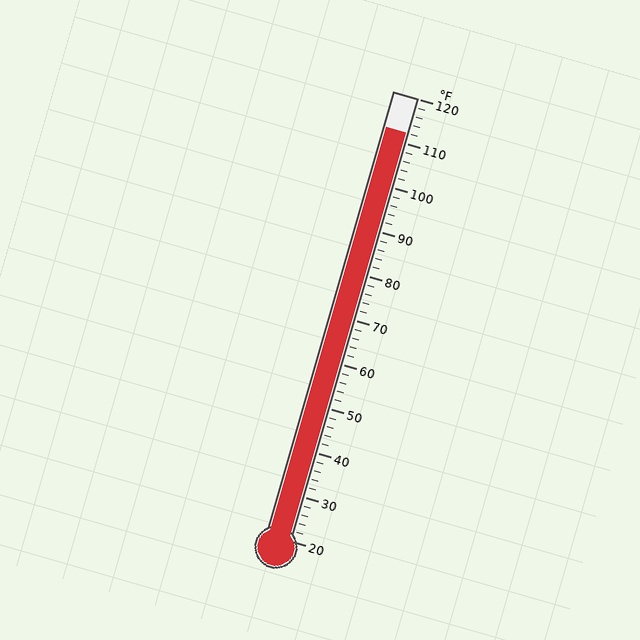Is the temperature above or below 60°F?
The temperature is above 60°F.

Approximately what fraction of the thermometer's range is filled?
The thermometer is filled to approximately 90% of its range.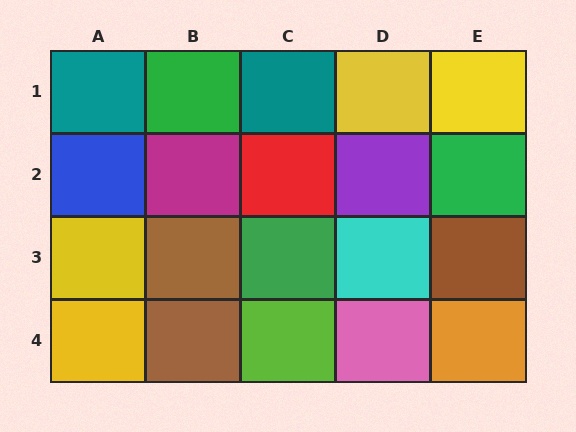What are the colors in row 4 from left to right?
Yellow, brown, lime, pink, orange.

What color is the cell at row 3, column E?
Brown.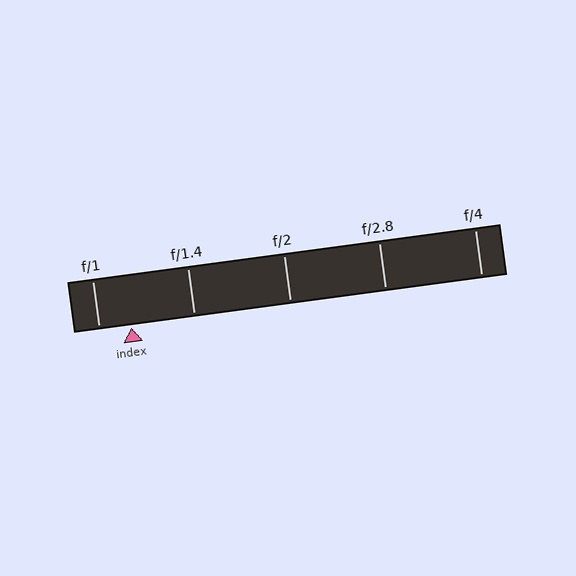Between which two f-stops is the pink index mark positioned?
The index mark is between f/1 and f/1.4.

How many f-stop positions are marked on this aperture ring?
There are 5 f-stop positions marked.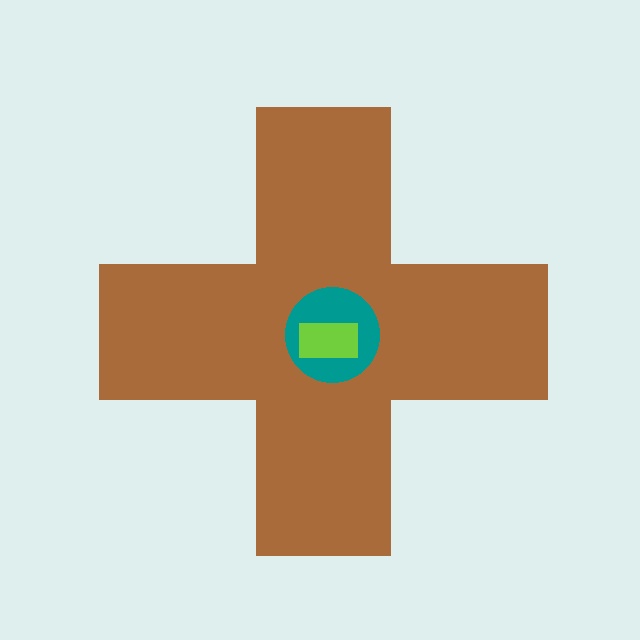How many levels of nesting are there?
3.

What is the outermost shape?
The brown cross.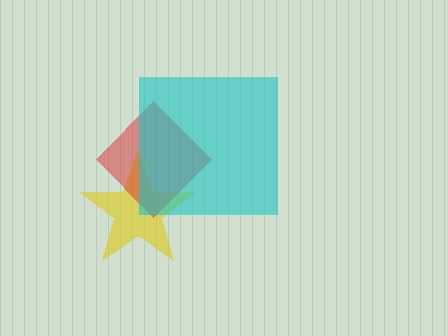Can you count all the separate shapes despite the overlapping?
Yes, there are 3 separate shapes.